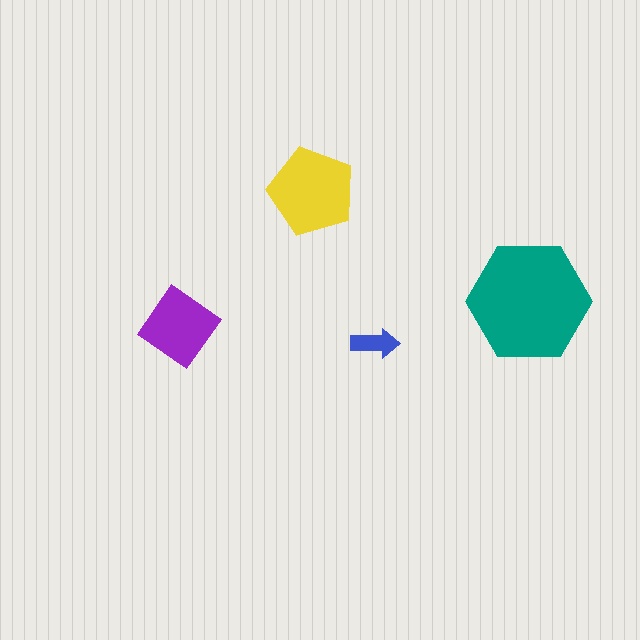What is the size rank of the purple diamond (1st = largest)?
3rd.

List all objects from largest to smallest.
The teal hexagon, the yellow pentagon, the purple diamond, the blue arrow.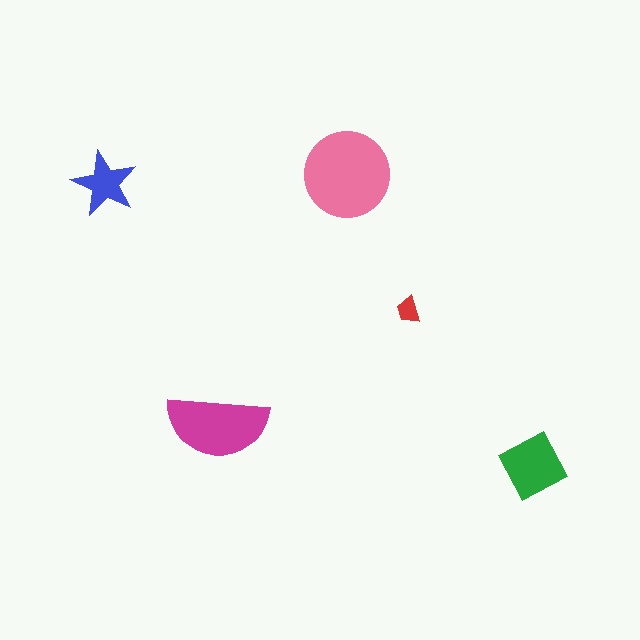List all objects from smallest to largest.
The red trapezoid, the blue star, the green diamond, the magenta semicircle, the pink circle.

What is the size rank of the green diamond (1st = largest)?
3rd.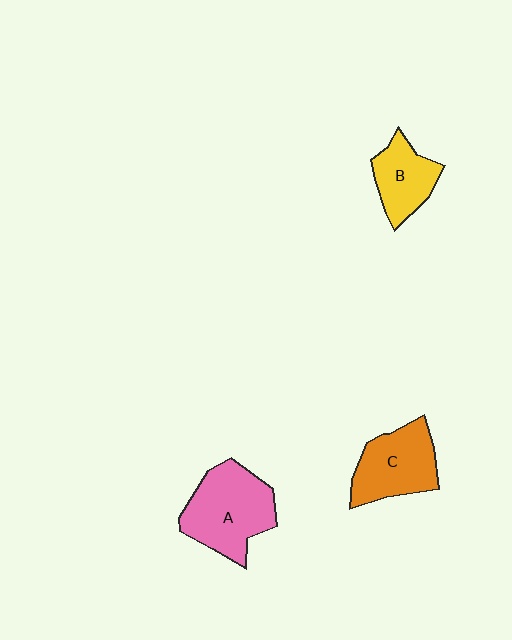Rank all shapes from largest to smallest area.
From largest to smallest: A (pink), C (orange), B (yellow).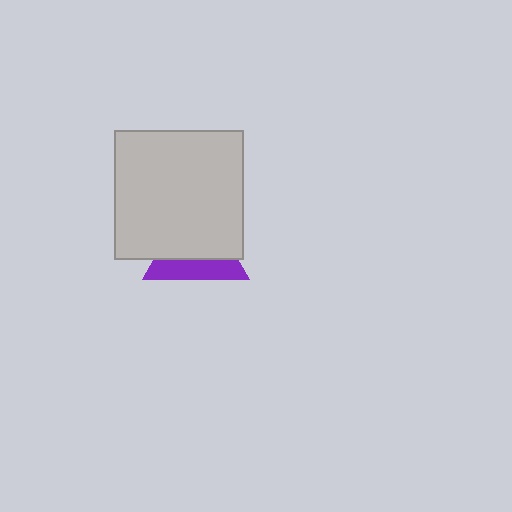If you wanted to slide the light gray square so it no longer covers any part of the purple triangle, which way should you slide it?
Slide it up — that is the most direct way to separate the two shapes.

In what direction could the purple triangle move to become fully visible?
The purple triangle could move down. That would shift it out from behind the light gray square entirely.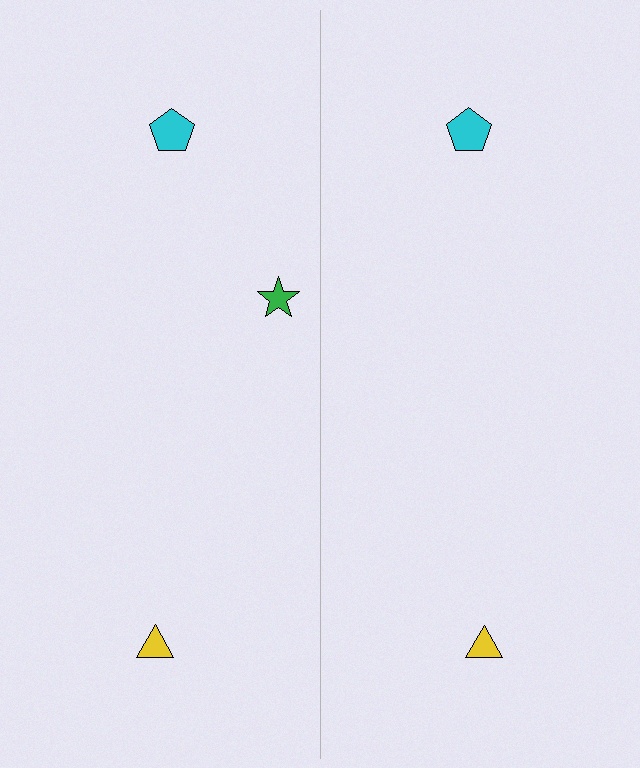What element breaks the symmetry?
A green star is missing from the right side.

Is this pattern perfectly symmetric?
No, the pattern is not perfectly symmetric. A green star is missing from the right side.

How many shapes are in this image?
There are 5 shapes in this image.